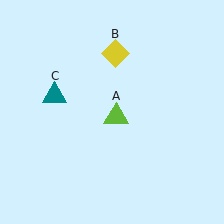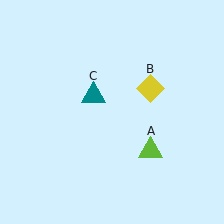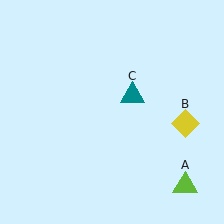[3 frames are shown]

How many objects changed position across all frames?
3 objects changed position: lime triangle (object A), yellow diamond (object B), teal triangle (object C).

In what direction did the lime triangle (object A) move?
The lime triangle (object A) moved down and to the right.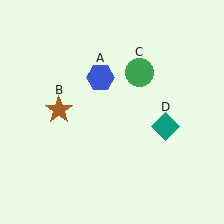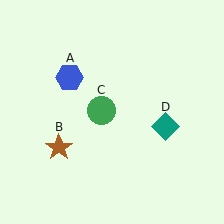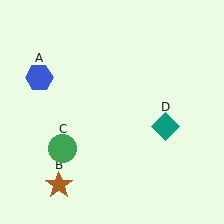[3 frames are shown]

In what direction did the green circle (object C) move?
The green circle (object C) moved down and to the left.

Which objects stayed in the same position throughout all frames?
Teal diamond (object D) remained stationary.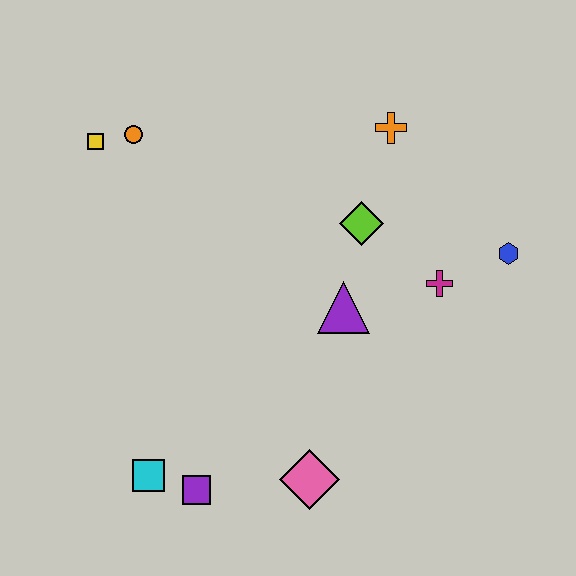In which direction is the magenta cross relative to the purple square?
The magenta cross is to the right of the purple square.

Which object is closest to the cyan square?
The purple square is closest to the cyan square.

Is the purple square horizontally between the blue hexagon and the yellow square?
Yes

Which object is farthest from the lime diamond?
The cyan square is farthest from the lime diamond.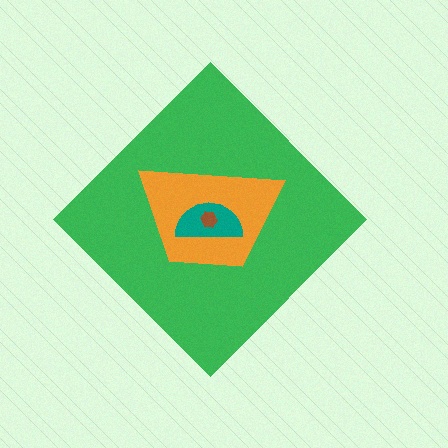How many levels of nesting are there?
4.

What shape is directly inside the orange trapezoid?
The teal semicircle.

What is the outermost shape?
The green diamond.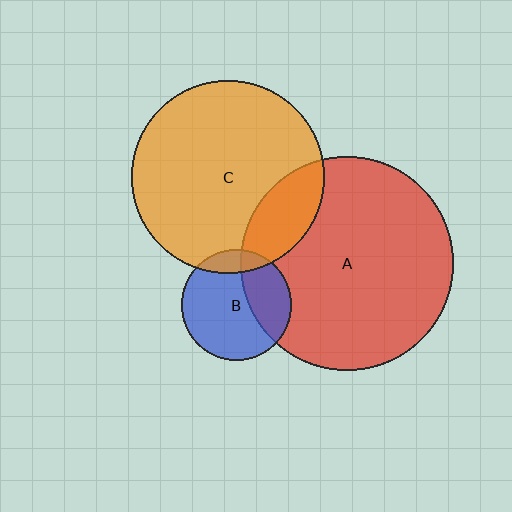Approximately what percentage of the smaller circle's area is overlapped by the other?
Approximately 30%.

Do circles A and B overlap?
Yes.